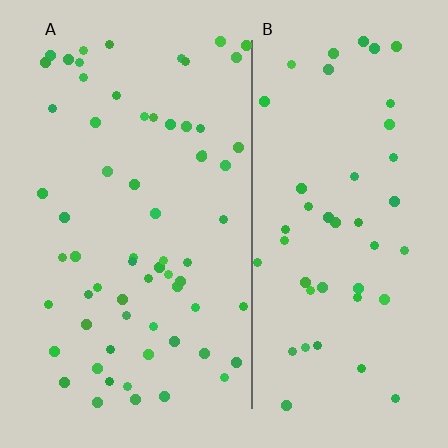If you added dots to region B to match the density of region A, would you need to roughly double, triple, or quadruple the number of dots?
Approximately double.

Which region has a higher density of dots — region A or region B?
A (the left).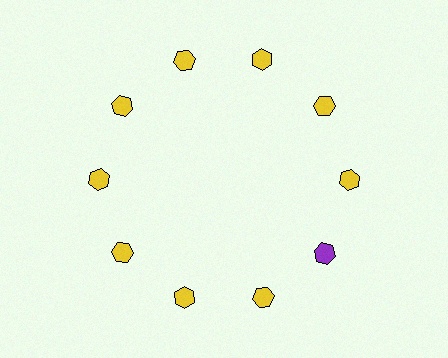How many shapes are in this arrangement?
There are 10 shapes arranged in a ring pattern.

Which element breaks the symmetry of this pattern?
The purple hexagon at roughly the 4 o'clock position breaks the symmetry. All other shapes are yellow hexagons.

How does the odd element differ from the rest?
It has a different color: purple instead of yellow.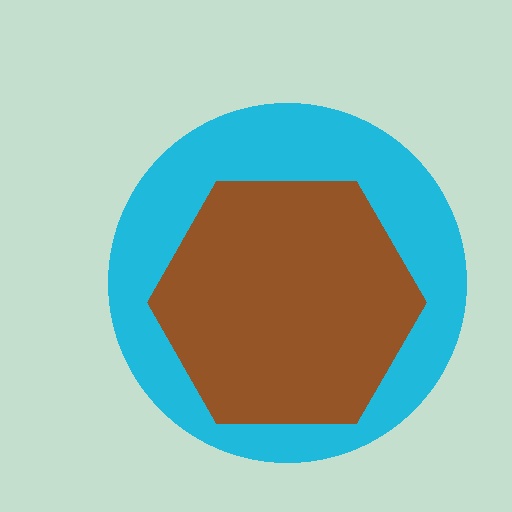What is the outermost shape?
The cyan circle.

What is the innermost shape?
The brown hexagon.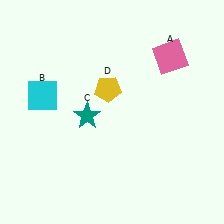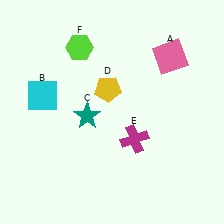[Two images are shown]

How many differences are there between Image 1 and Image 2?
There are 2 differences between the two images.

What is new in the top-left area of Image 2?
A lime hexagon (F) was added in the top-left area of Image 2.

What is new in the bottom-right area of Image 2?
A magenta cross (E) was added in the bottom-right area of Image 2.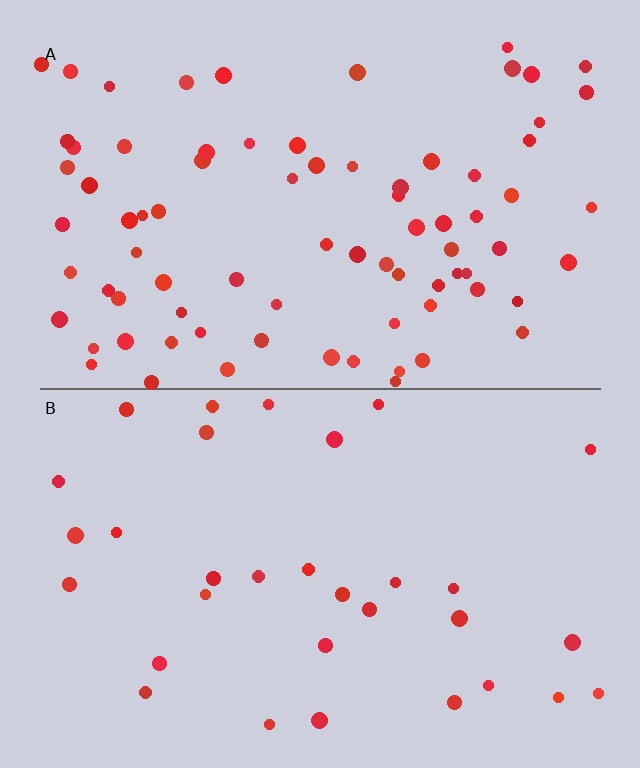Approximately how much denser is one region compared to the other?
Approximately 2.4× — region A over region B.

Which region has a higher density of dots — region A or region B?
A (the top).